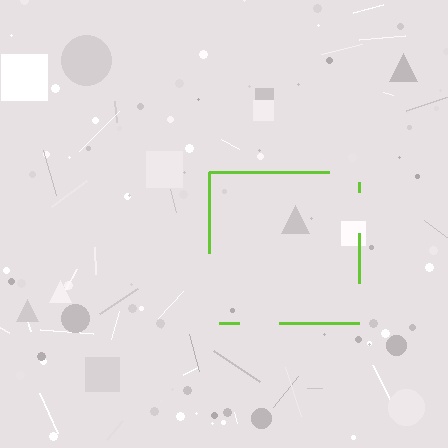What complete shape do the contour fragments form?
The contour fragments form a square.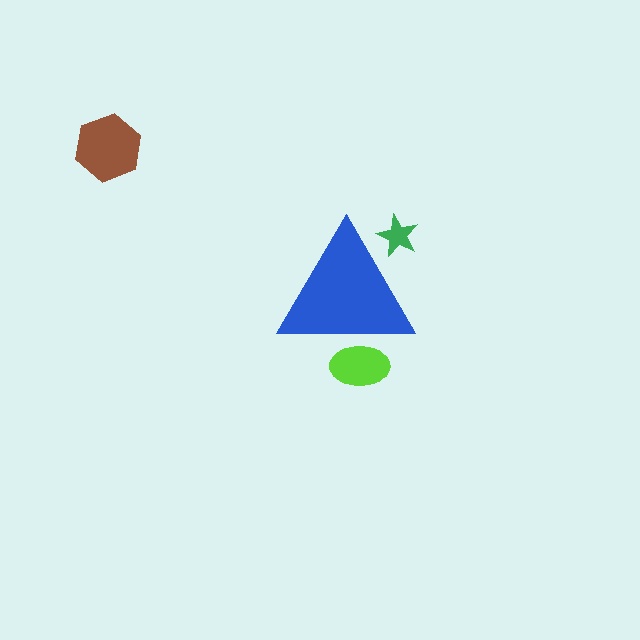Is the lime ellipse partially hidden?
Yes, the lime ellipse is partially hidden behind the blue triangle.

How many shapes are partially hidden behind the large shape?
2 shapes are partially hidden.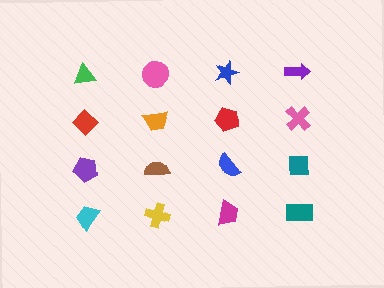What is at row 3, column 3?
A blue semicircle.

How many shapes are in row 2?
4 shapes.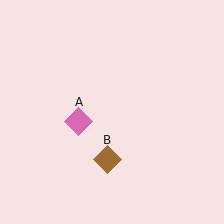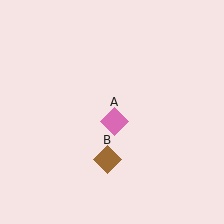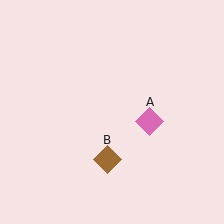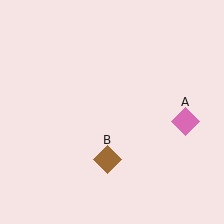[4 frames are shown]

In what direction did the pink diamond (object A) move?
The pink diamond (object A) moved right.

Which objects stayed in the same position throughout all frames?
Brown diamond (object B) remained stationary.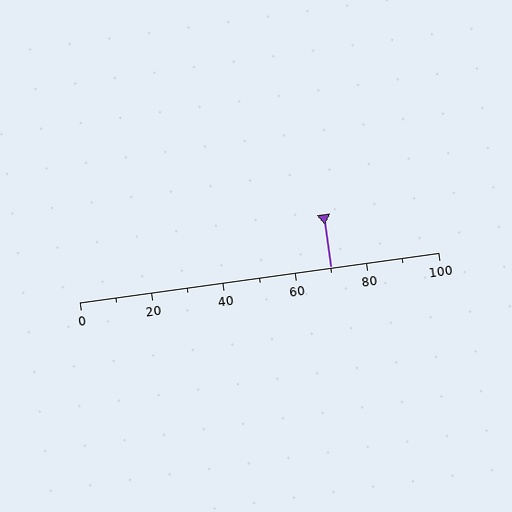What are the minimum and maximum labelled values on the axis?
The axis runs from 0 to 100.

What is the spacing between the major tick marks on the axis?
The major ticks are spaced 20 apart.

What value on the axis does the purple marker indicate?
The marker indicates approximately 70.